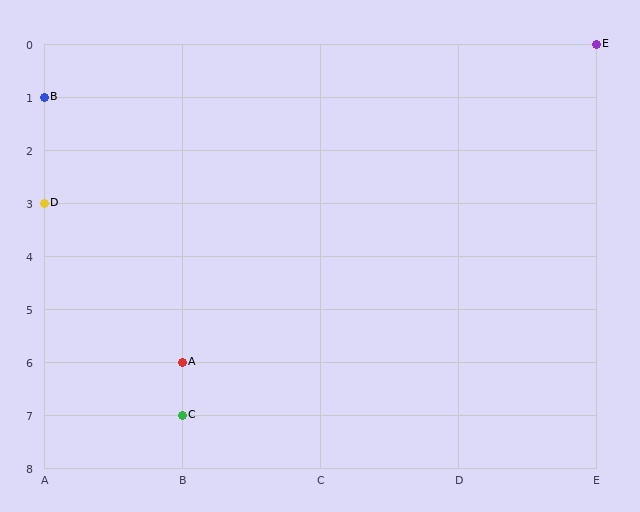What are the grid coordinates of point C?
Point C is at grid coordinates (B, 7).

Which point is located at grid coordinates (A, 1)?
Point B is at (A, 1).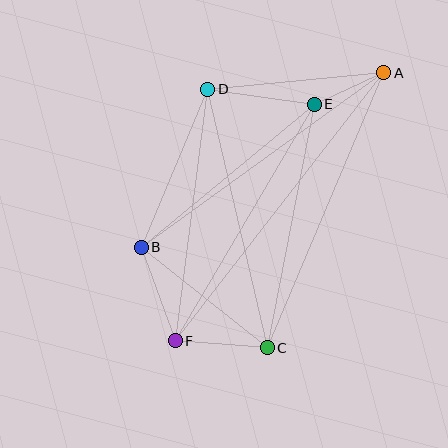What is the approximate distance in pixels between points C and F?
The distance between C and F is approximately 92 pixels.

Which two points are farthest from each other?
Points A and F are farthest from each other.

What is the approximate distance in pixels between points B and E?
The distance between B and E is approximately 224 pixels.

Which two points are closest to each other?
Points A and E are closest to each other.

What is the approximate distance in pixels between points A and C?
The distance between A and C is approximately 299 pixels.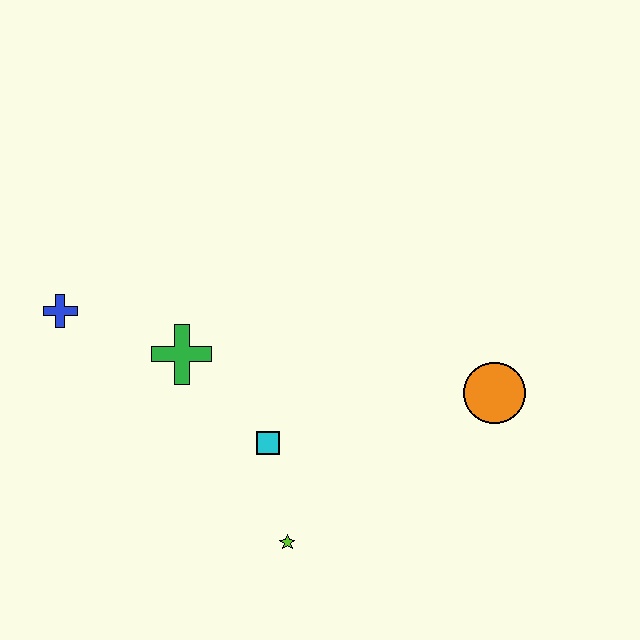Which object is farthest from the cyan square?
The blue cross is farthest from the cyan square.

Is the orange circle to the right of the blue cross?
Yes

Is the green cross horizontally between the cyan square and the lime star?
No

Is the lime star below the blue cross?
Yes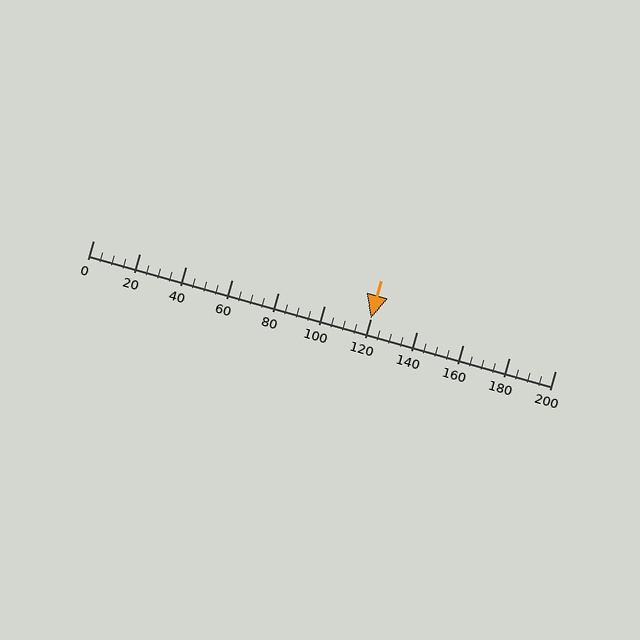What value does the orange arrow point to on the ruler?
The orange arrow points to approximately 120.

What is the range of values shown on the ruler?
The ruler shows values from 0 to 200.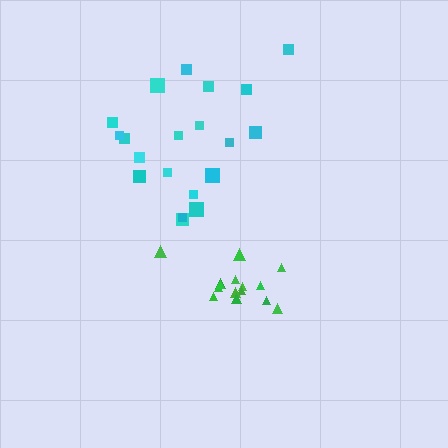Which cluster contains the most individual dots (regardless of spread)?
Cyan (20).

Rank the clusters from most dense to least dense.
green, cyan.